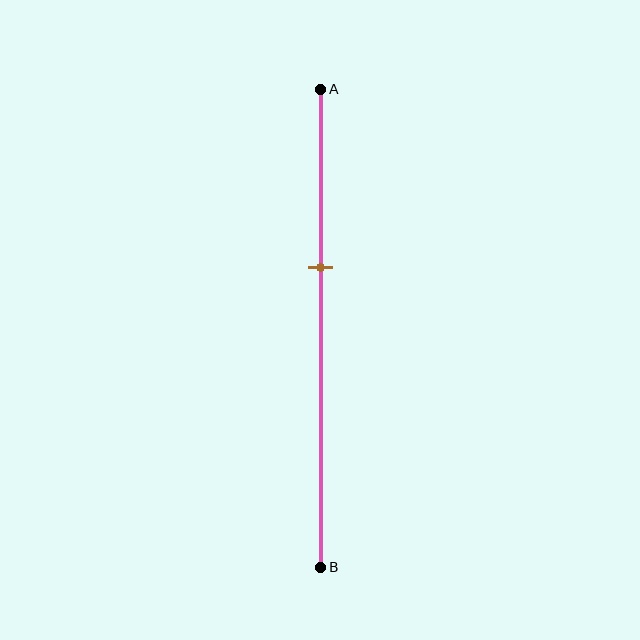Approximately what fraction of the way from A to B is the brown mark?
The brown mark is approximately 35% of the way from A to B.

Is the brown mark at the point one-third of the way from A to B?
No, the mark is at about 35% from A, not at the 33% one-third point.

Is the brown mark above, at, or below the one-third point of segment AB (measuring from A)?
The brown mark is below the one-third point of segment AB.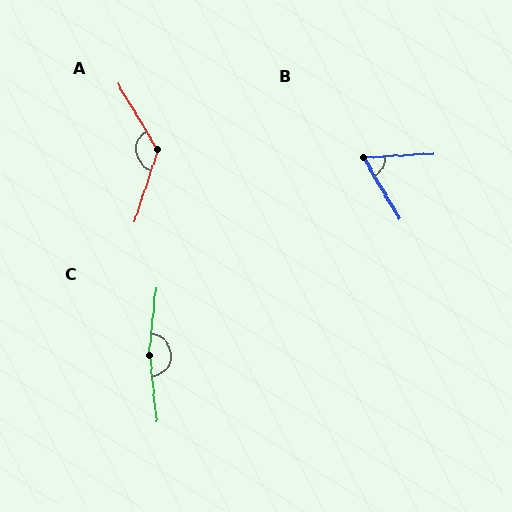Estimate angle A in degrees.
Approximately 131 degrees.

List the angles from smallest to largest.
B (62°), A (131°), C (168°).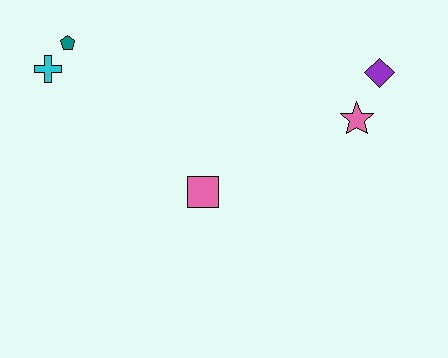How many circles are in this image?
There are no circles.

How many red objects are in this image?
There are no red objects.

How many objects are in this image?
There are 5 objects.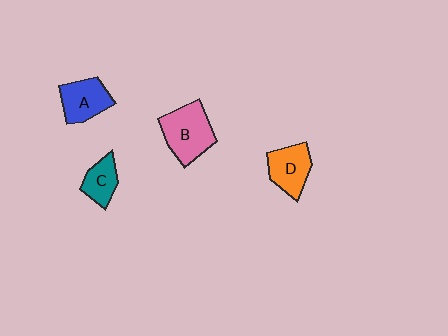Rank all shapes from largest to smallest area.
From largest to smallest: B (pink), D (orange), A (blue), C (teal).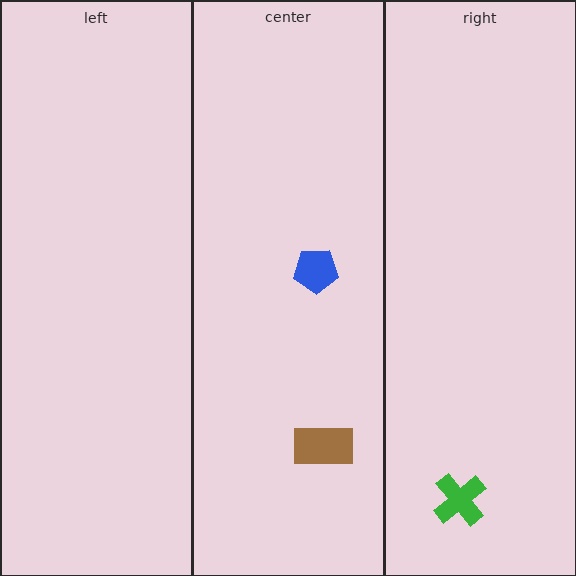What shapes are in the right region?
The green cross.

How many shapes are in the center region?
2.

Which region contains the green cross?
The right region.